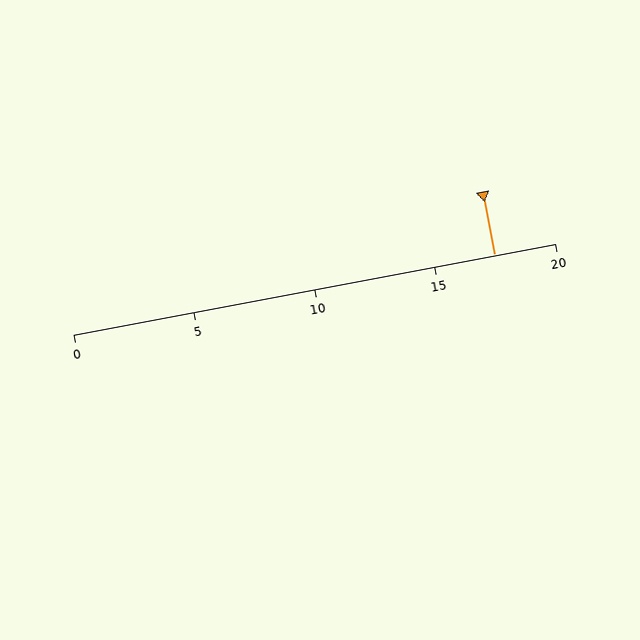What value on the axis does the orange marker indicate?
The marker indicates approximately 17.5.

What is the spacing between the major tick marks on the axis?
The major ticks are spaced 5 apart.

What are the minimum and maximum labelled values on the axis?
The axis runs from 0 to 20.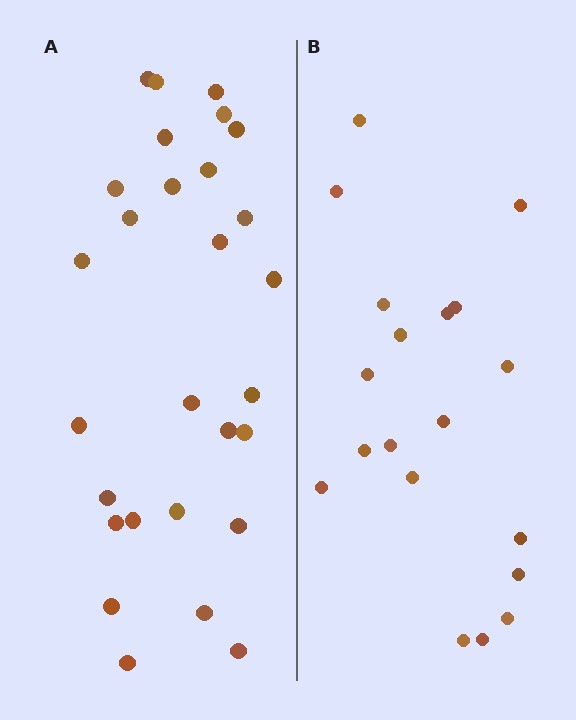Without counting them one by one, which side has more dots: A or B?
Region A (the left region) has more dots.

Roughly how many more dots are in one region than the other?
Region A has roughly 8 or so more dots than region B.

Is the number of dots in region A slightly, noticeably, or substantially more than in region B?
Region A has substantially more. The ratio is roughly 1.5 to 1.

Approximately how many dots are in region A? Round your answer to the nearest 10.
About 30 dots. (The exact count is 28, which rounds to 30.)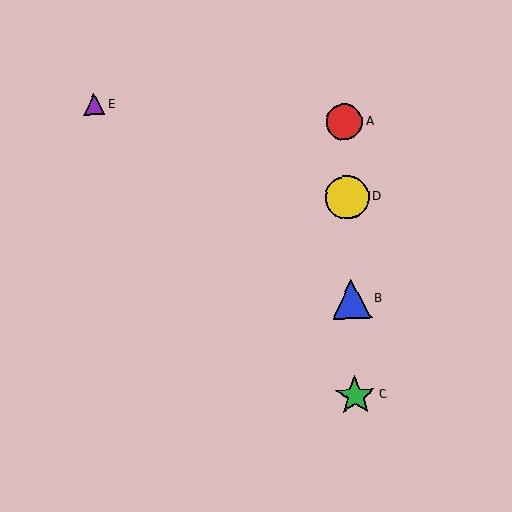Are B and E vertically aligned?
No, B is at x≈351 and E is at x≈94.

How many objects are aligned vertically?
4 objects (A, B, C, D) are aligned vertically.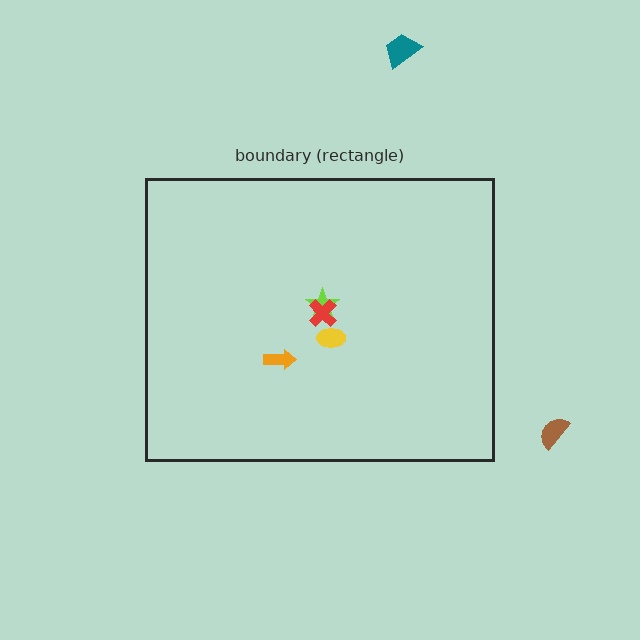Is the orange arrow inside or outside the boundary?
Inside.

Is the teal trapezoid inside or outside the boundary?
Outside.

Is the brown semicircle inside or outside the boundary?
Outside.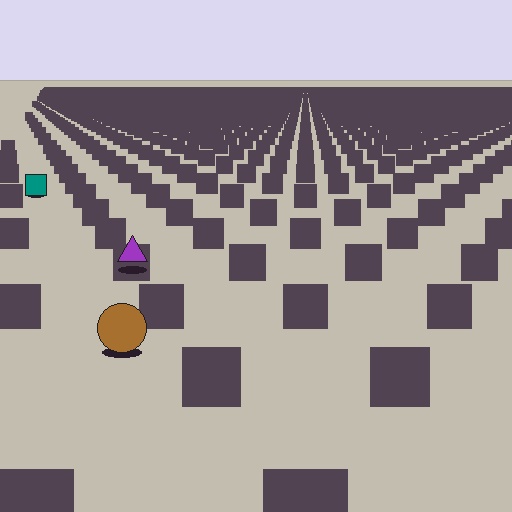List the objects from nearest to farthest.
From nearest to farthest: the brown circle, the purple triangle, the teal square.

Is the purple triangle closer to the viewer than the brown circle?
No. The brown circle is closer — you can tell from the texture gradient: the ground texture is coarser near it.